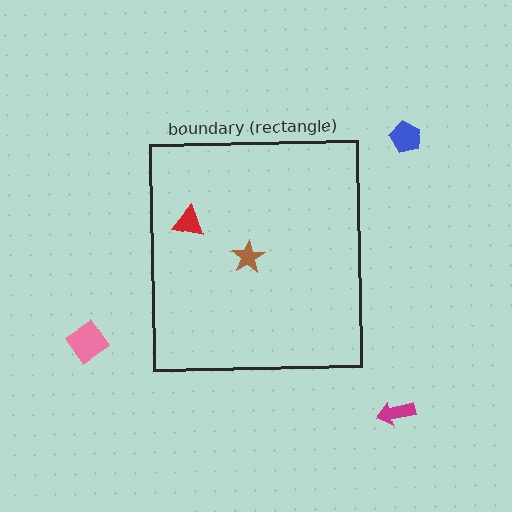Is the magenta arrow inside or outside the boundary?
Outside.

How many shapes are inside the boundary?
2 inside, 3 outside.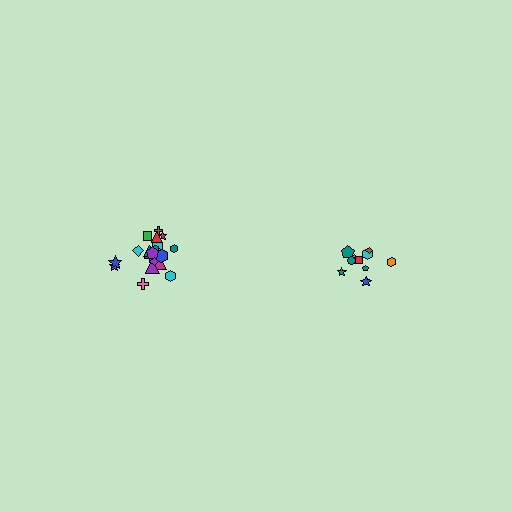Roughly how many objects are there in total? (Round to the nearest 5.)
Roughly 30 objects in total.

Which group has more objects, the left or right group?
The left group.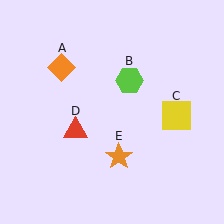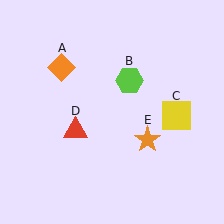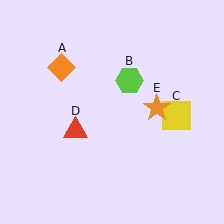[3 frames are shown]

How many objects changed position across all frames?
1 object changed position: orange star (object E).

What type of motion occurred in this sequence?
The orange star (object E) rotated counterclockwise around the center of the scene.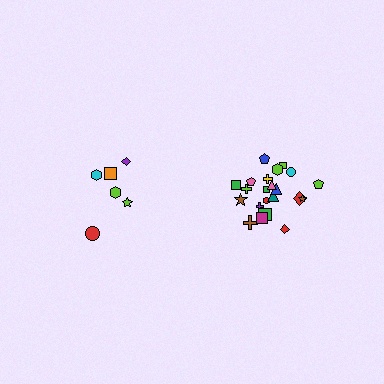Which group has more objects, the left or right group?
The right group.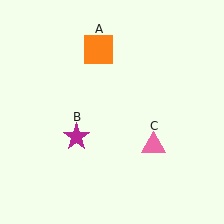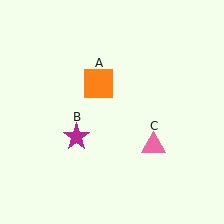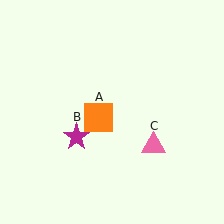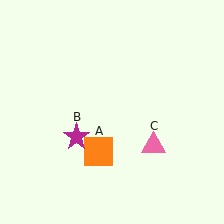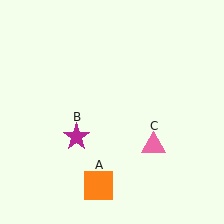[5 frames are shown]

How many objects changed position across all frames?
1 object changed position: orange square (object A).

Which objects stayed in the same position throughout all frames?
Magenta star (object B) and pink triangle (object C) remained stationary.